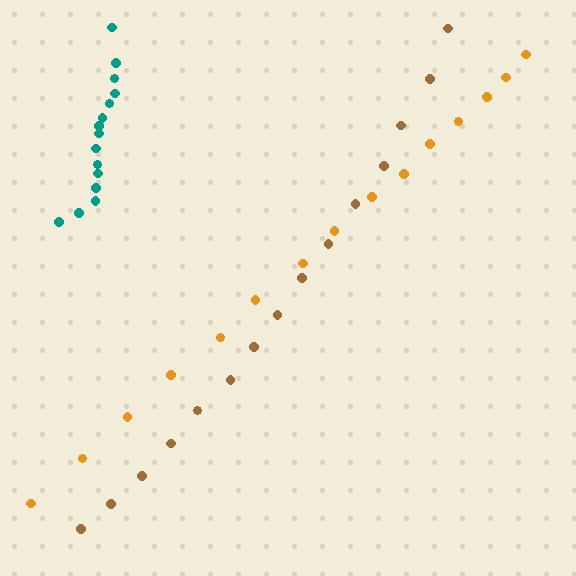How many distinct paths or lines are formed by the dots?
There are 3 distinct paths.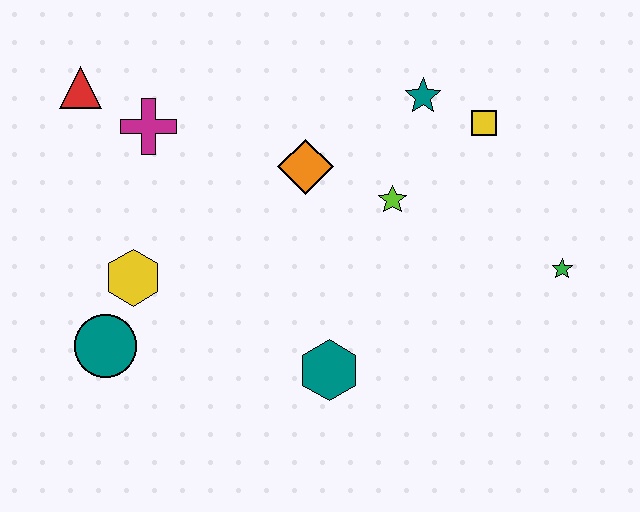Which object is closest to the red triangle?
The magenta cross is closest to the red triangle.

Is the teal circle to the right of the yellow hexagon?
No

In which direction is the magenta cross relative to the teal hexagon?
The magenta cross is above the teal hexagon.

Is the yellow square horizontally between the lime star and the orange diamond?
No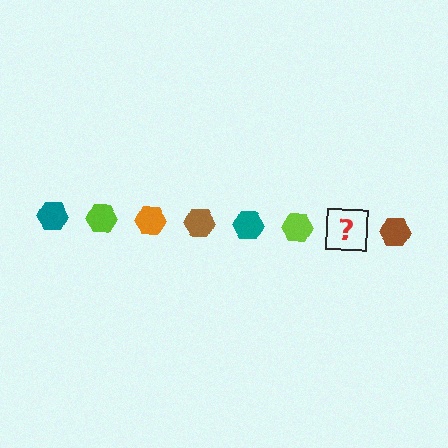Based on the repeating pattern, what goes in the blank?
The blank should be an orange hexagon.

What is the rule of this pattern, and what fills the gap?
The rule is that the pattern cycles through teal, lime, orange, brown hexagons. The gap should be filled with an orange hexagon.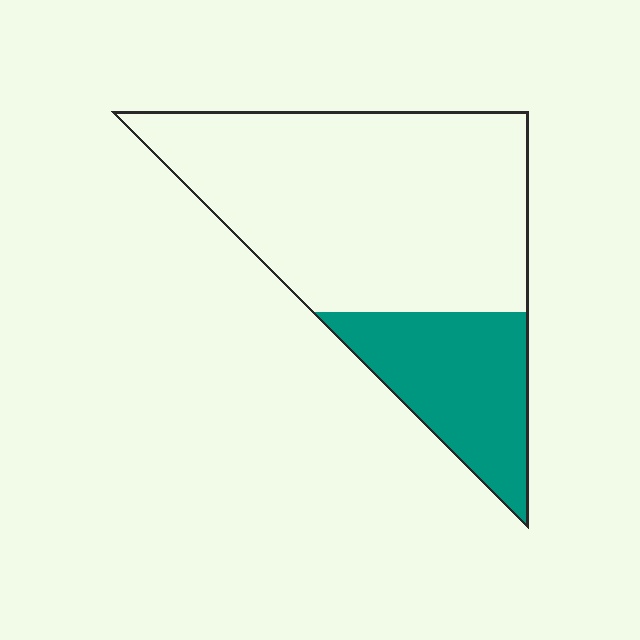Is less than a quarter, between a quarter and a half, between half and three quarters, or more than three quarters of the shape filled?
Between a quarter and a half.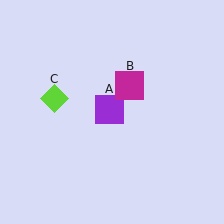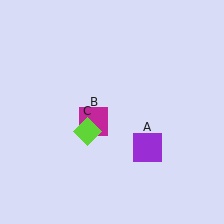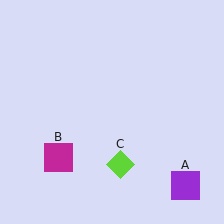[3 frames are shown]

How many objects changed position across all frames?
3 objects changed position: purple square (object A), magenta square (object B), lime diamond (object C).